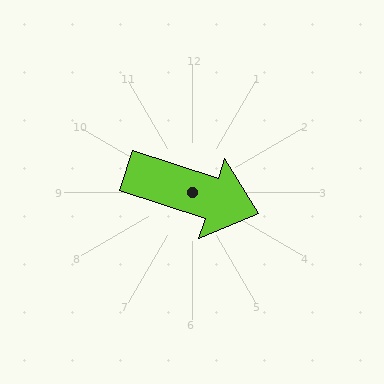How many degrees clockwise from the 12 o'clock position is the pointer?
Approximately 108 degrees.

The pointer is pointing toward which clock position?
Roughly 4 o'clock.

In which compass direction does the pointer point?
East.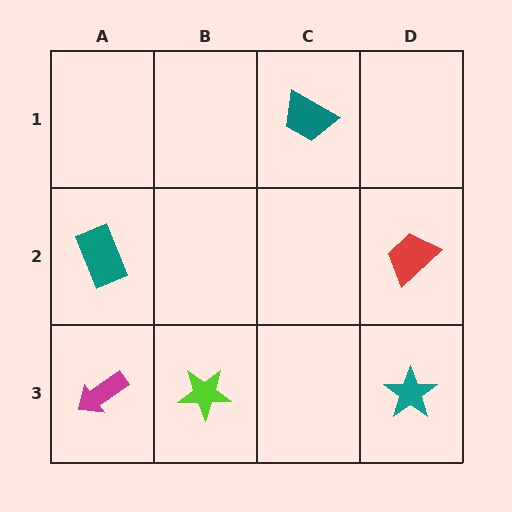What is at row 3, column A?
A magenta arrow.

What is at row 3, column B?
A lime star.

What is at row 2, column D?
A red trapezoid.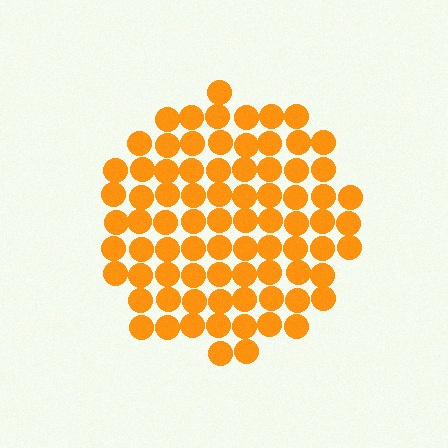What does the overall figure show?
The overall figure shows a circle.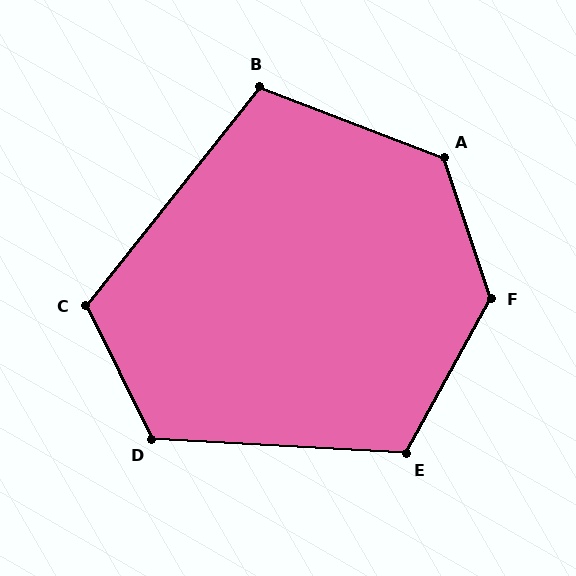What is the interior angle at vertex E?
Approximately 116 degrees (obtuse).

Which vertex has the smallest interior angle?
B, at approximately 108 degrees.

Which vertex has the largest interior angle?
F, at approximately 133 degrees.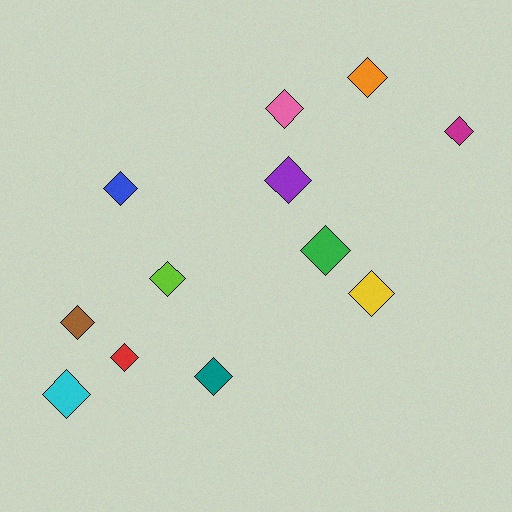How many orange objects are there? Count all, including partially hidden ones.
There is 1 orange object.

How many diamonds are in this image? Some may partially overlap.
There are 12 diamonds.